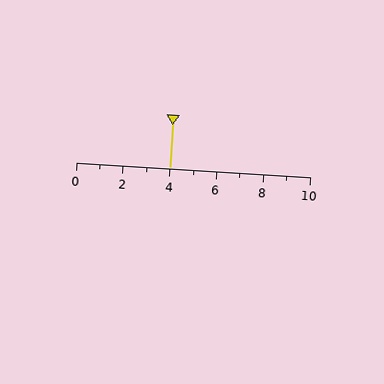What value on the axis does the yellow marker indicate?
The marker indicates approximately 4.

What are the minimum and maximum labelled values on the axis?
The axis runs from 0 to 10.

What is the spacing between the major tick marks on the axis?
The major ticks are spaced 2 apart.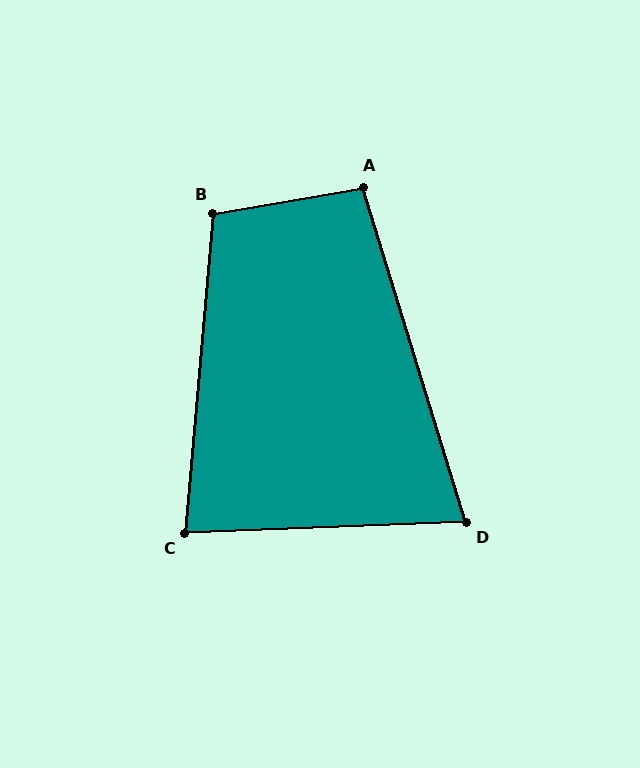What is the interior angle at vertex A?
Approximately 97 degrees (obtuse).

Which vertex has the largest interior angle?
B, at approximately 105 degrees.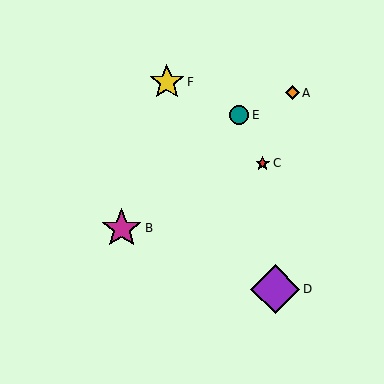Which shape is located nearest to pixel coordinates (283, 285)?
The purple diamond (labeled D) at (275, 289) is nearest to that location.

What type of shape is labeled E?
Shape E is a teal circle.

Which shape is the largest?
The purple diamond (labeled D) is the largest.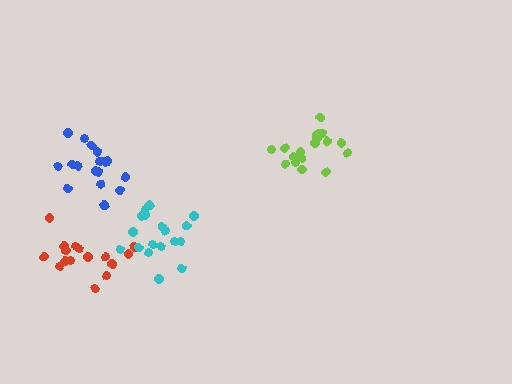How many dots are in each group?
Group 1: 16 dots, Group 2: 18 dots, Group 3: 17 dots, Group 4: 18 dots (69 total).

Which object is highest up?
The lime cluster is topmost.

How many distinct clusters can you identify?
There are 4 distinct clusters.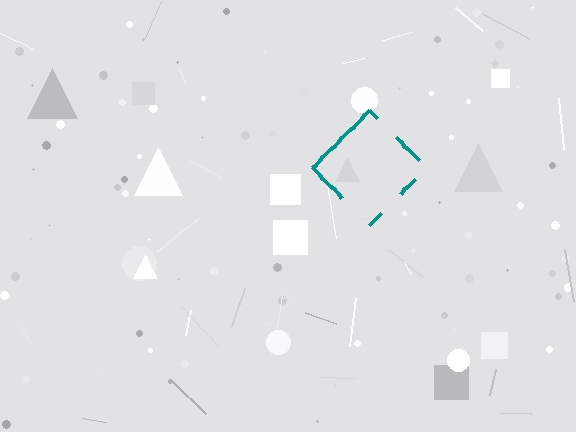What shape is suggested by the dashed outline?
The dashed outline suggests a diamond.